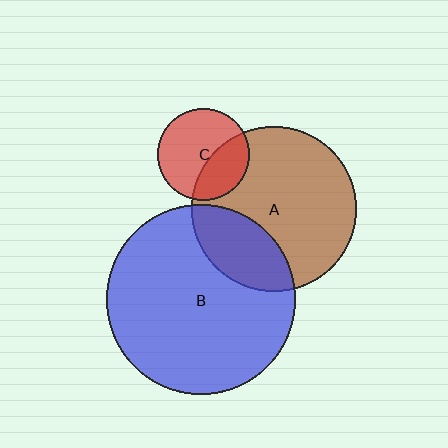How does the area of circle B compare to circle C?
Approximately 4.2 times.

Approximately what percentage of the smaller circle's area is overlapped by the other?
Approximately 25%.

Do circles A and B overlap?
Yes.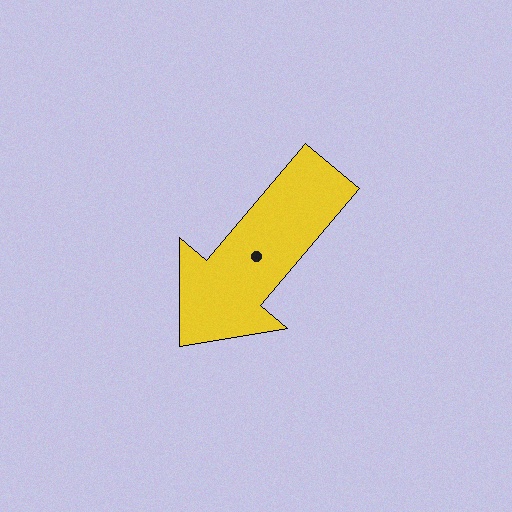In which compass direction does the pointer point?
Southwest.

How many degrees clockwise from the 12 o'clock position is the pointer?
Approximately 220 degrees.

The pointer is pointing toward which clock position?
Roughly 7 o'clock.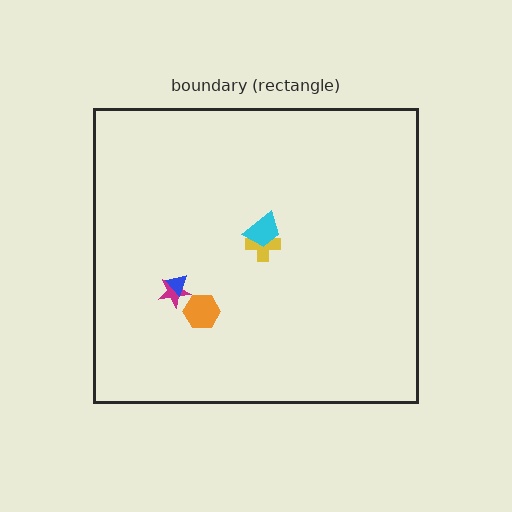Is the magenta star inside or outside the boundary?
Inside.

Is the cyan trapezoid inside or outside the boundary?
Inside.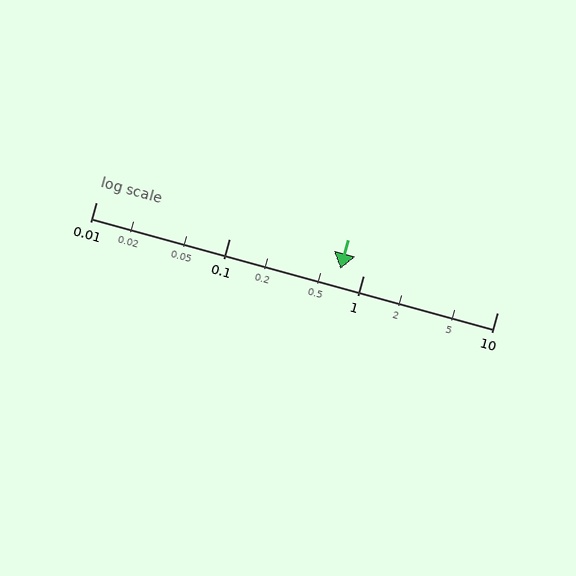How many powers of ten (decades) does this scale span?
The scale spans 3 decades, from 0.01 to 10.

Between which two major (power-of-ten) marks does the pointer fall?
The pointer is between 0.1 and 1.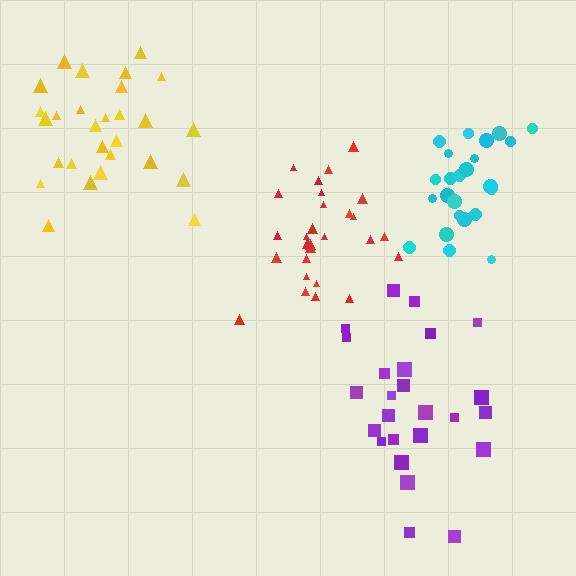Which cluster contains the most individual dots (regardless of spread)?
Red (29).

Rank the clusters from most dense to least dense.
red, yellow, cyan, purple.